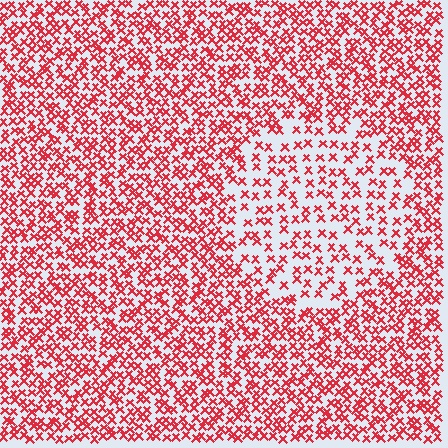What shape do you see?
I see a circle.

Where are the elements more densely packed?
The elements are more densely packed outside the circle boundary.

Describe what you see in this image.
The image contains small red elements arranged at two different densities. A circle-shaped region is visible where the elements are less densely packed than the surrounding area.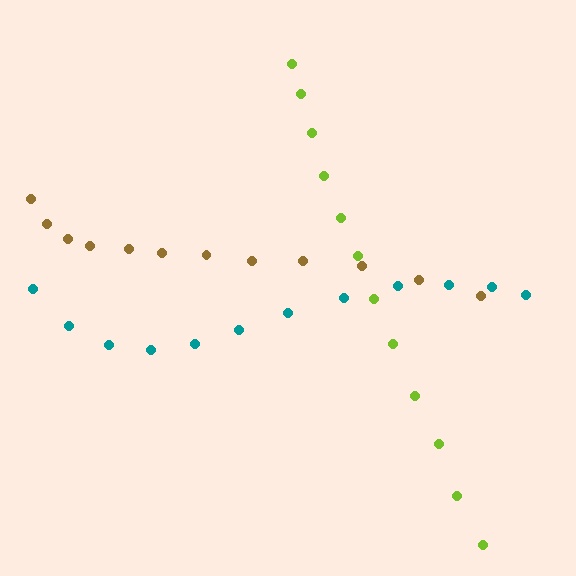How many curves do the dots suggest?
There are 3 distinct paths.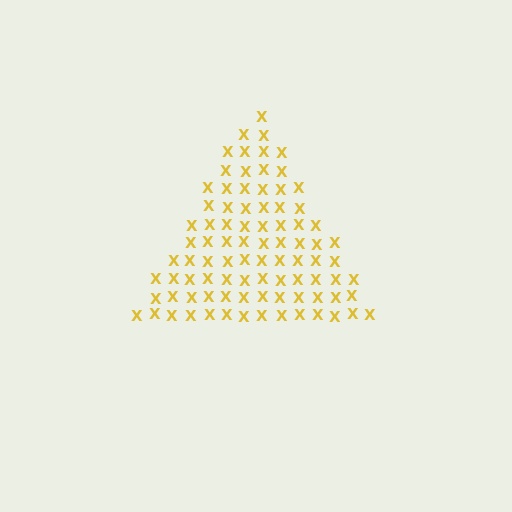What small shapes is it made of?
It is made of small letter X's.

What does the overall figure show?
The overall figure shows a triangle.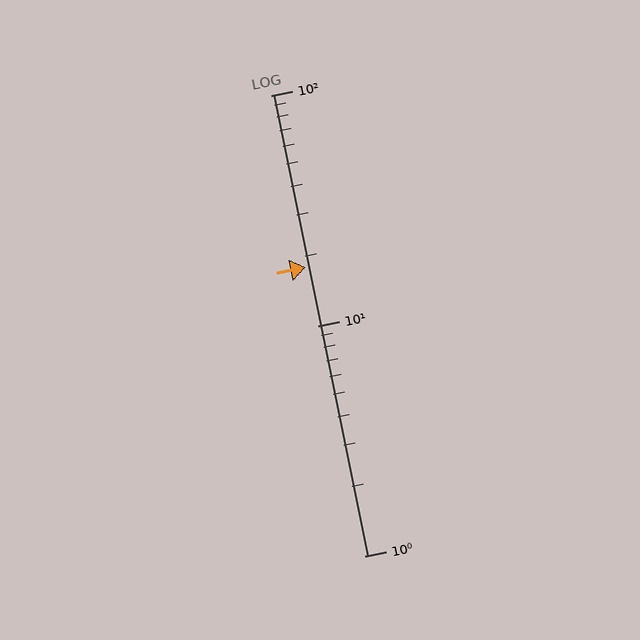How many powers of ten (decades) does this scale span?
The scale spans 2 decades, from 1 to 100.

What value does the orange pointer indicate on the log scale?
The pointer indicates approximately 18.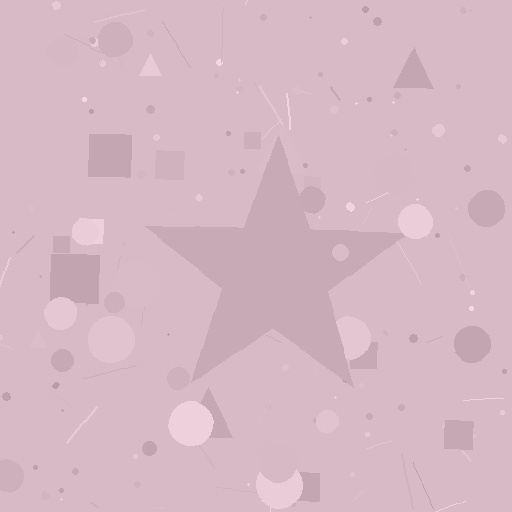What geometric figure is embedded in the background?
A star is embedded in the background.